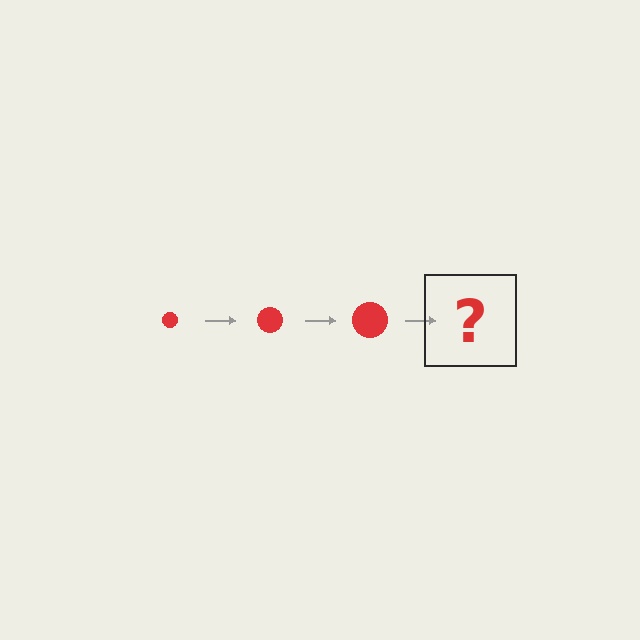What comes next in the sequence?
The next element should be a red circle, larger than the previous one.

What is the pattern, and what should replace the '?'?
The pattern is that the circle gets progressively larger each step. The '?' should be a red circle, larger than the previous one.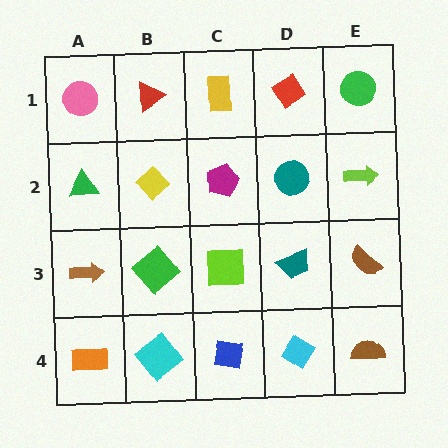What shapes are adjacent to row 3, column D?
A teal circle (row 2, column D), a cyan diamond (row 4, column D), a lime square (row 3, column C), a brown semicircle (row 3, column E).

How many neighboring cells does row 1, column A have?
2.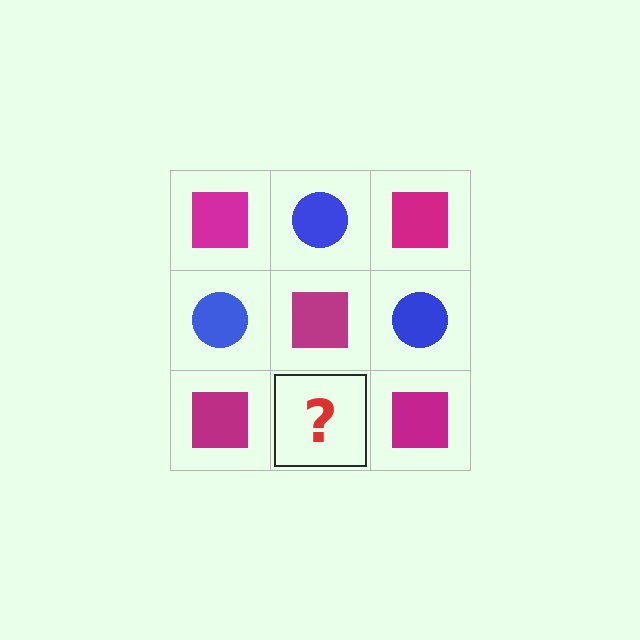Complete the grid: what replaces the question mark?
The question mark should be replaced with a blue circle.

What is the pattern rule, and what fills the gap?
The rule is that it alternates magenta square and blue circle in a checkerboard pattern. The gap should be filled with a blue circle.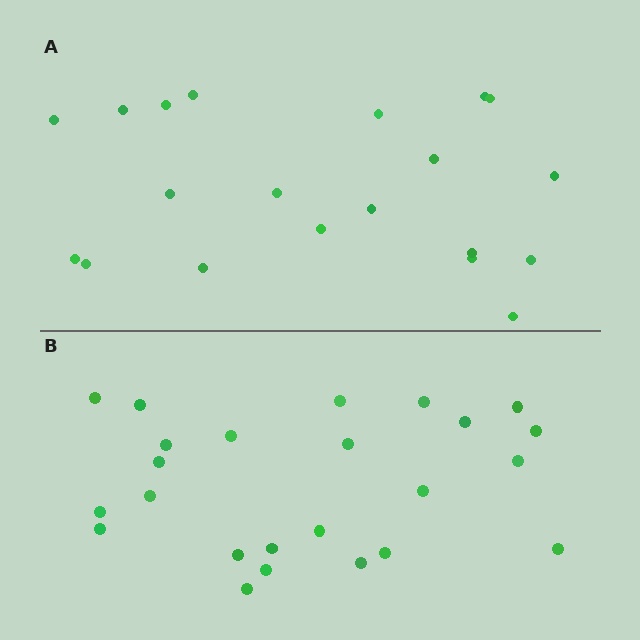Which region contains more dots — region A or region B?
Region B (the bottom region) has more dots.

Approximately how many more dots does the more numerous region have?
Region B has about 4 more dots than region A.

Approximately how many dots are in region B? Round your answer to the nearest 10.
About 20 dots. (The exact count is 24, which rounds to 20.)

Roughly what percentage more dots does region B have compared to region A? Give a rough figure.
About 20% more.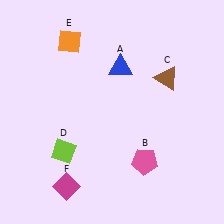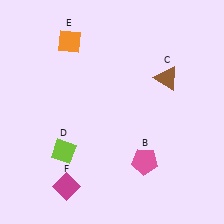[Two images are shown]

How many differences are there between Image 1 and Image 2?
There is 1 difference between the two images.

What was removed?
The blue triangle (A) was removed in Image 2.